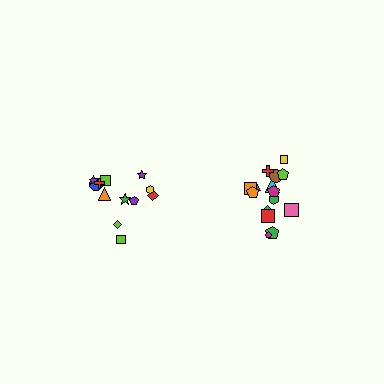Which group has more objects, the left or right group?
The right group.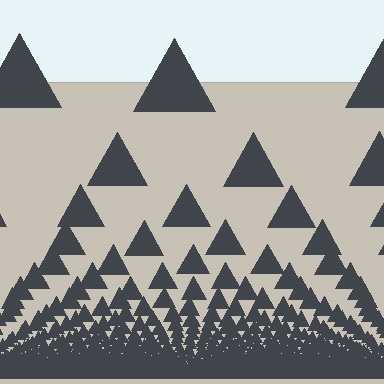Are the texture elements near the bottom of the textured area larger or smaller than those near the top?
Smaller. The gradient is inverted — elements near the bottom are smaller and denser.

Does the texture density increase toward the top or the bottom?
Density increases toward the bottom.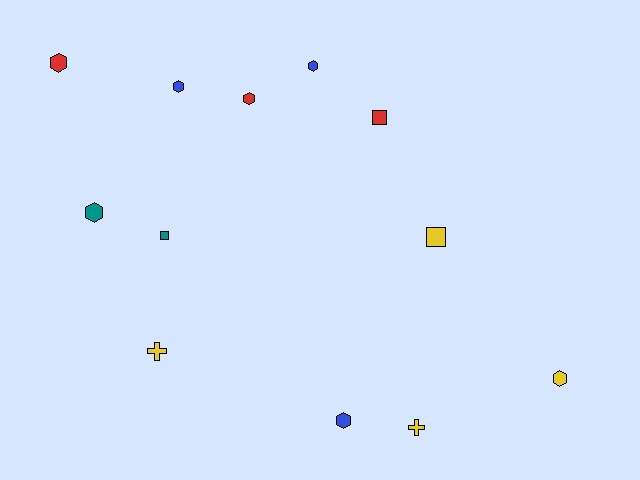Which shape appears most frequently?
Hexagon, with 7 objects.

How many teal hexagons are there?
There is 1 teal hexagon.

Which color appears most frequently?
Yellow, with 4 objects.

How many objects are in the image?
There are 12 objects.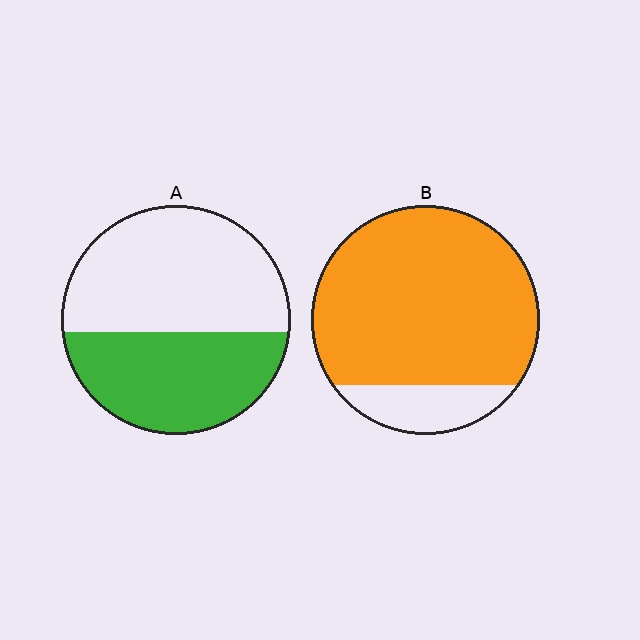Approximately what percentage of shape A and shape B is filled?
A is approximately 45% and B is approximately 85%.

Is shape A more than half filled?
No.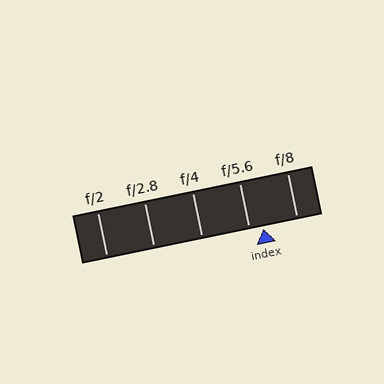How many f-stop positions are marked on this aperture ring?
There are 5 f-stop positions marked.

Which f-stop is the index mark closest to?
The index mark is closest to f/5.6.